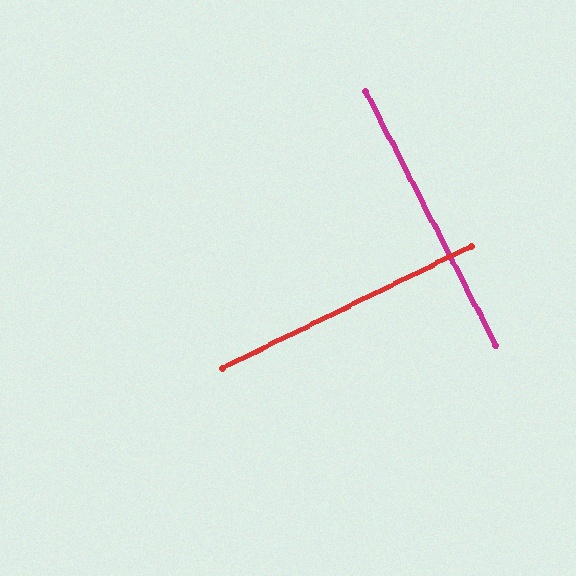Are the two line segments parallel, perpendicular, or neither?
Perpendicular — they meet at approximately 89°.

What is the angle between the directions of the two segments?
Approximately 89 degrees.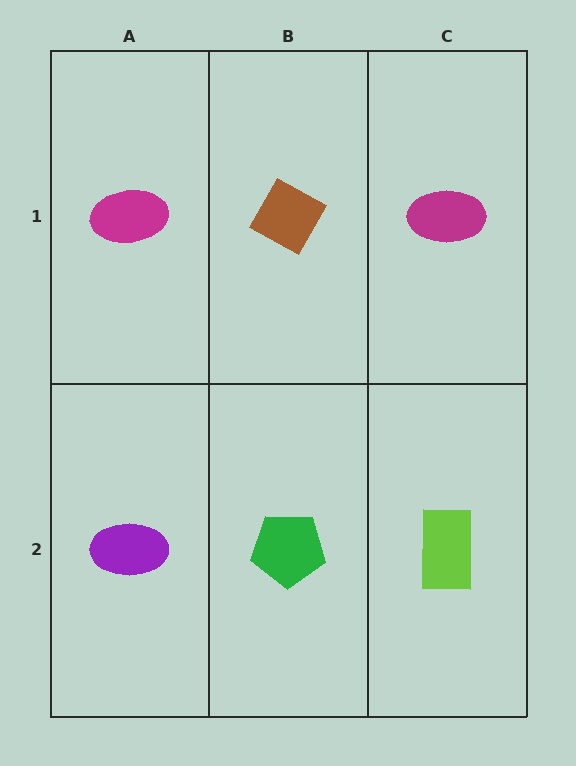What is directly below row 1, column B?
A green pentagon.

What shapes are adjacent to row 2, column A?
A magenta ellipse (row 1, column A), a green pentagon (row 2, column B).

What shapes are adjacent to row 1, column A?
A purple ellipse (row 2, column A), a brown diamond (row 1, column B).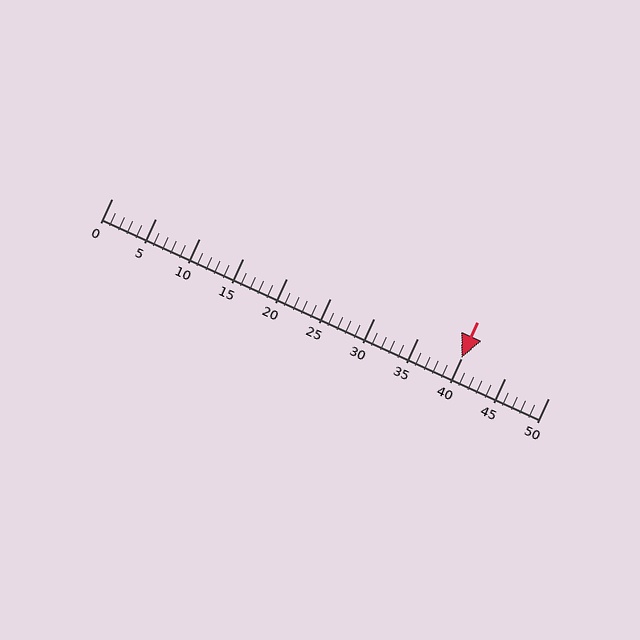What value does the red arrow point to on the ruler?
The red arrow points to approximately 40.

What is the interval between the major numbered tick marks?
The major tick marks are spaced 5 units apart.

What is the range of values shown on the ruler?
The ruler shows values from 0 to 50.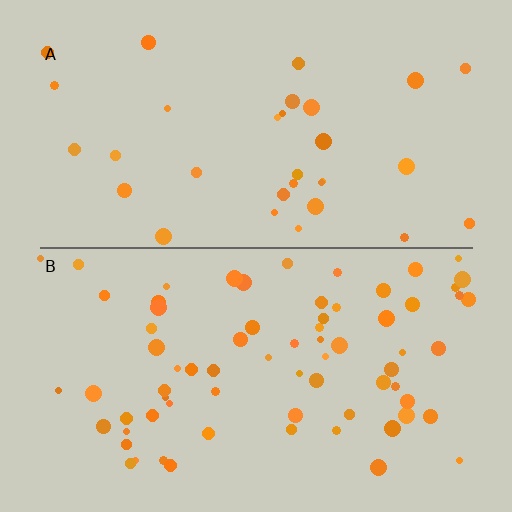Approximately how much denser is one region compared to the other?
Approximately 2.2× — region B over region A.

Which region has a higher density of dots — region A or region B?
B (the bottom).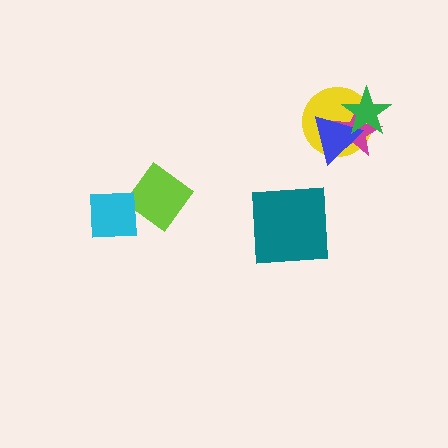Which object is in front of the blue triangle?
The green star is in front of the blue triangle.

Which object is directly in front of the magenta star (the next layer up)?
The blue triangle is directly in front of the magenta star.